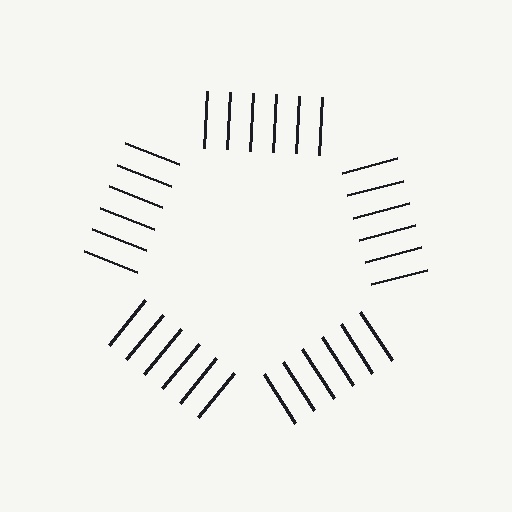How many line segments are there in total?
30 — 6 along each of the 5 edges.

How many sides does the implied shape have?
5 sides — the line-ends trace a pentagon.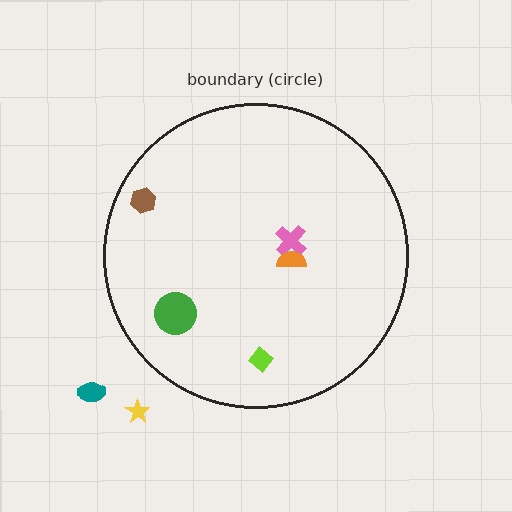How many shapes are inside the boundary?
5 inside, 2 outside.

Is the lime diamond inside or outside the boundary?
Inside.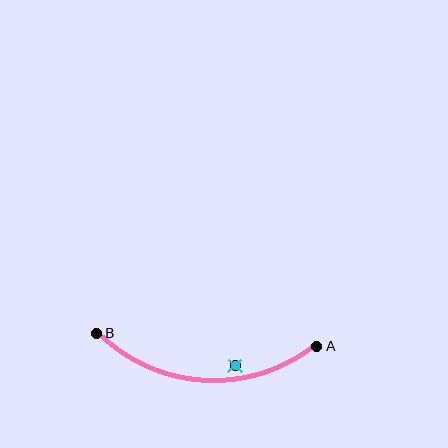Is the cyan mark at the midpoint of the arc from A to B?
No — the cyan mark does not lie on the arc at all. It sits slightly inside the curve.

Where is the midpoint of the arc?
The arc midpoint is the point on the curve farthest from the straight line joining A and B. It sits below that line.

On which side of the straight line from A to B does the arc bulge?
The arc bulges below the straight line connecting A and B.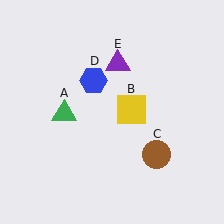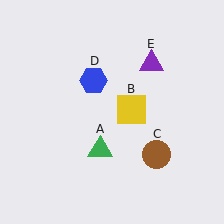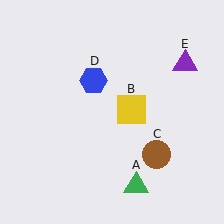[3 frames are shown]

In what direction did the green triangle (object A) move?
The green triangle (object A) moved down and to the right.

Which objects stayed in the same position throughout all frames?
Yellow square (object B) and brown circle (object C) and blue hexagon (object D) remained stationary.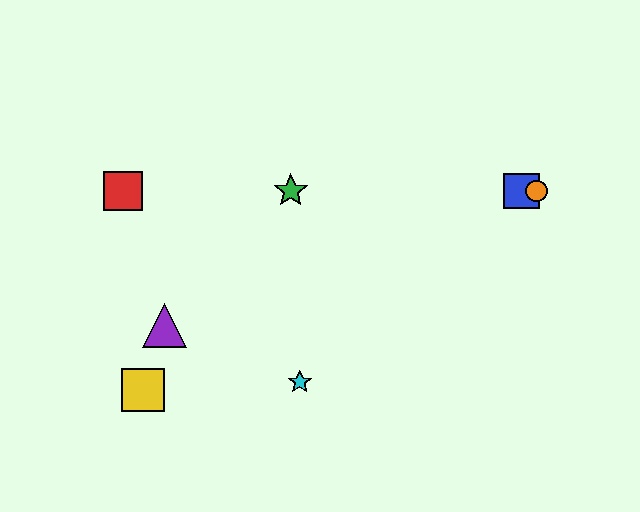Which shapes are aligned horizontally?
The red square, the blue square, the green star, the orange circle are aligned horizontally.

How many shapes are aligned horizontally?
4 shapes (the red square, the blue square, the green star, the orange circle) are aligned horizontally.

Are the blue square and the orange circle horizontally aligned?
Yes, both are at y≈191.